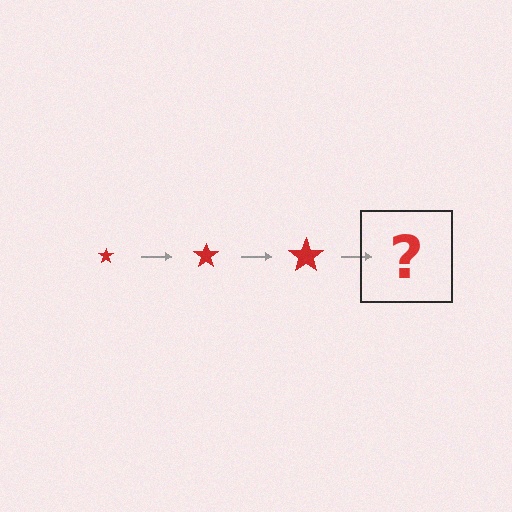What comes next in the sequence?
The next element should be a red star, larger than the previous one.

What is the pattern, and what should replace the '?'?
The pattern is that the star gets progressively larger each step. The '?' should be a red star, larger than the previous one.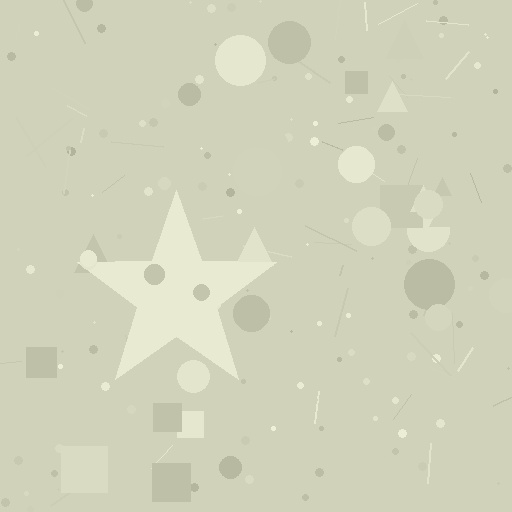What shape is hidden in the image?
A star is hidden in the image.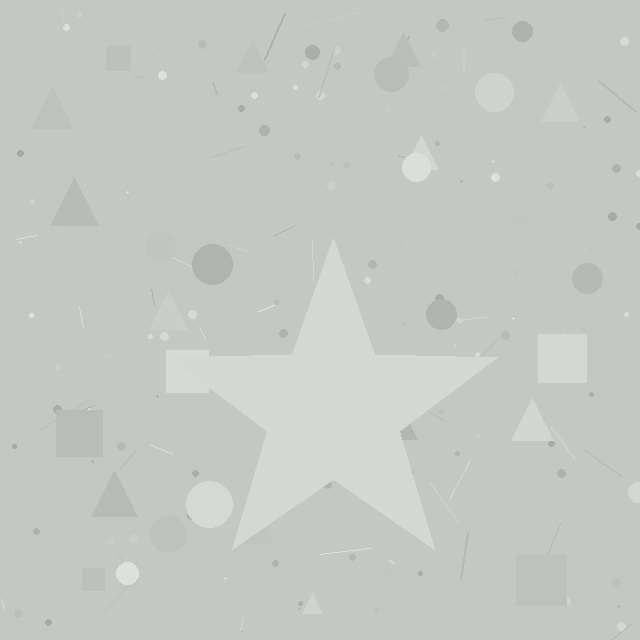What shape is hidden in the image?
A star is hidden in the image.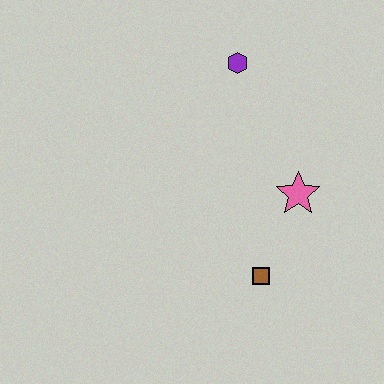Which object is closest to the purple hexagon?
The pink star is closest to the purple hexagon.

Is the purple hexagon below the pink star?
No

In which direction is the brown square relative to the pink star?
The brown square is below the pink star.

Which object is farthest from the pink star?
The purple hexagon is farthest from the pink star.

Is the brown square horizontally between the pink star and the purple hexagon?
Yes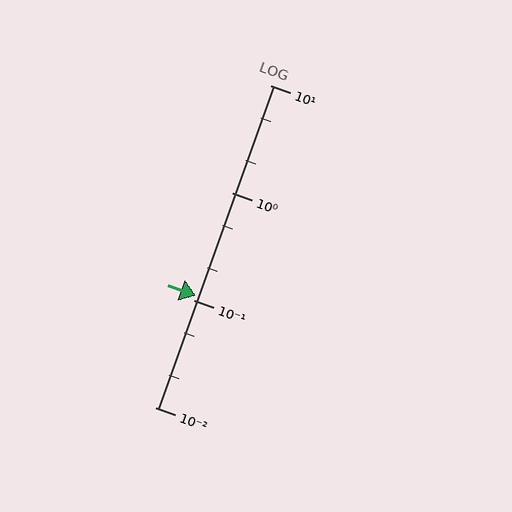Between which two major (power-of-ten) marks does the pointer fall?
The pointer is between 0.1 and 1.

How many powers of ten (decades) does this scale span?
The scale spans 3 decades, from 0.01 to 10.